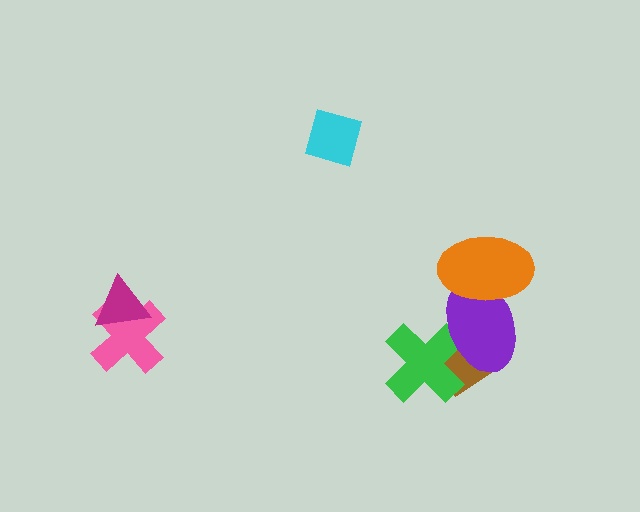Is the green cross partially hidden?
Yes, it is partially covered by another shape.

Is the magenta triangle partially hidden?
No, no other shape covers it.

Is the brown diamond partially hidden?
Yes, it is partially covered by another shape.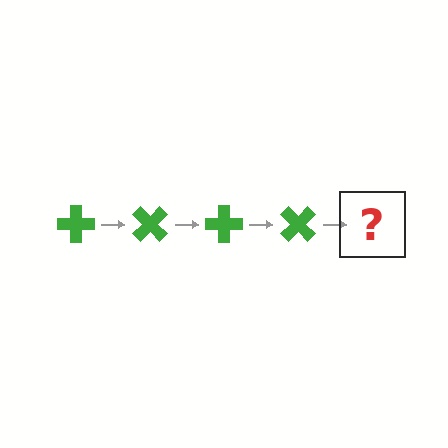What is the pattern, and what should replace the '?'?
The pattern is that the cross rotates 45 degrees each step. The '?' should be a green cross rotated 180 degrees.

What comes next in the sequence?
The next element should be a green cross rotated 180 degrees.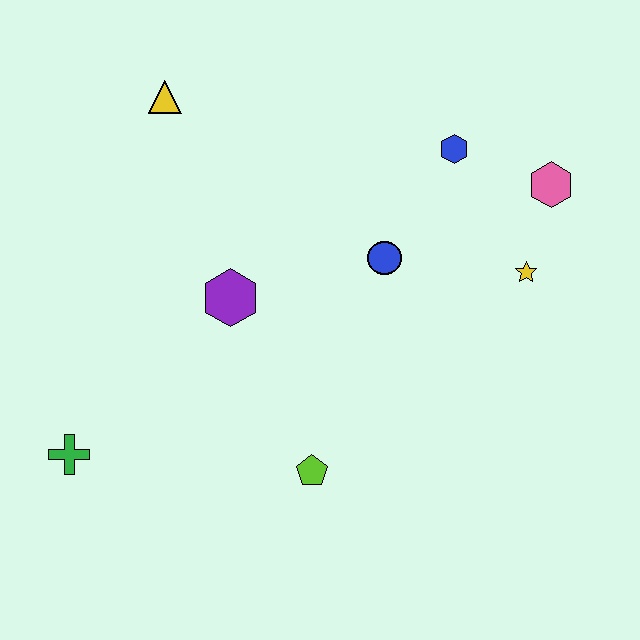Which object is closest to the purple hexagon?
The blue circle is closest to the purple hexagon.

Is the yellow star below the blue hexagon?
Yes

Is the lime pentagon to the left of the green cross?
No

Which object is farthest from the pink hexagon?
The green cross is farthest from the pink hexagon.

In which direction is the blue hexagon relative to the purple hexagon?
The blue hexagon is to the right of the purple hexagon.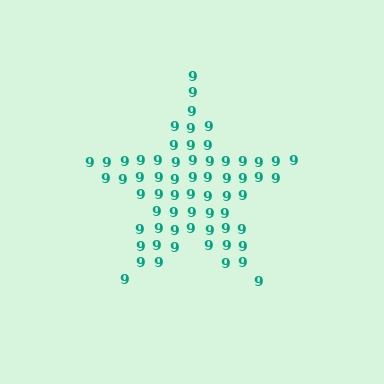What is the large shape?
The large shape is a star.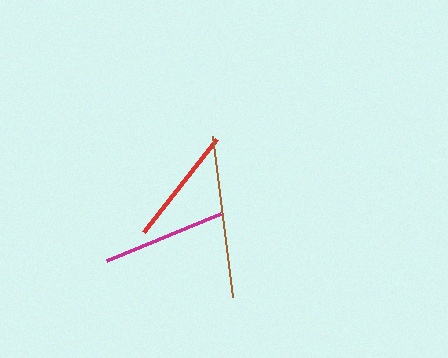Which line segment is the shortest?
The red line is the shortest at approximately 118 pixels.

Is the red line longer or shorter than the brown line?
The brown line is longer than the red line.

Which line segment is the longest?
The brown line is the longest at approximately 163 pixels.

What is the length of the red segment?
The red segment is approximately 118 pixels long.